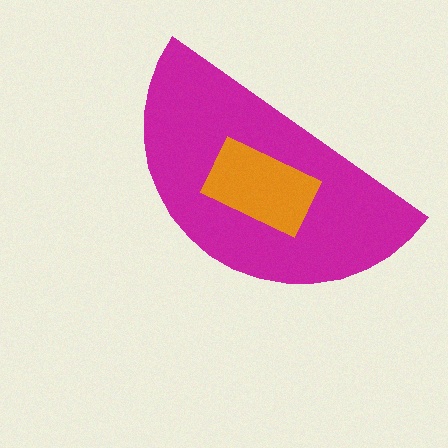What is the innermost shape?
The orange rectangle.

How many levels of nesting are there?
2.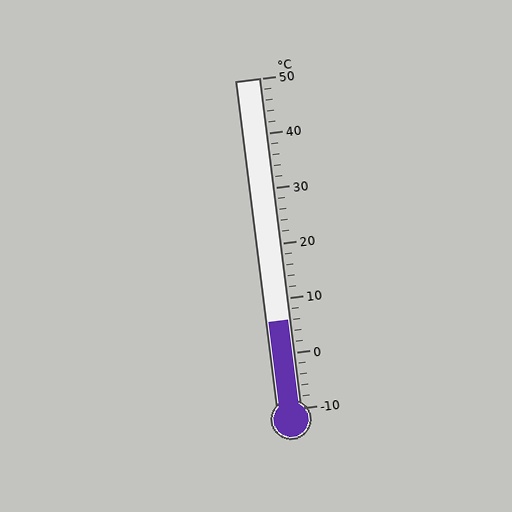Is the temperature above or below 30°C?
The temperature is below 30°C.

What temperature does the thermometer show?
The thermometer shows approximately 6°C.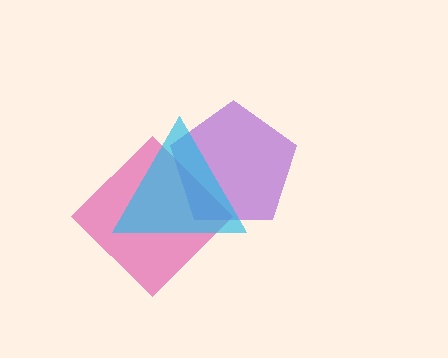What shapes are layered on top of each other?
The layered shapes are: a magenta diamond, a purple pentagon, a cyan triangle.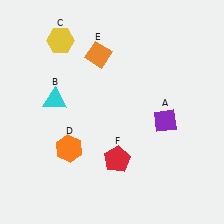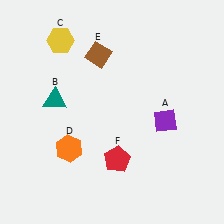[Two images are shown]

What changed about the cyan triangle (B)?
In Image 1, B is cyan. In Image 2, it changed to teal.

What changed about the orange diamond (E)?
In Image 1, E is orange. In Image 2, it changed to brown.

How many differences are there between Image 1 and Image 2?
There are 2 differences between the two images.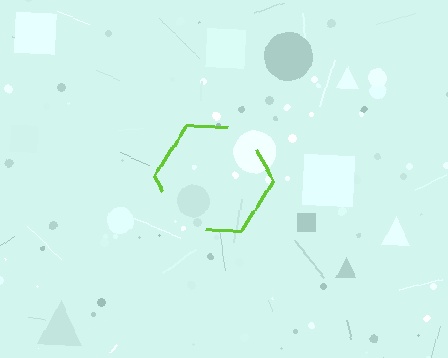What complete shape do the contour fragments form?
The contour fragments form a hexagon.